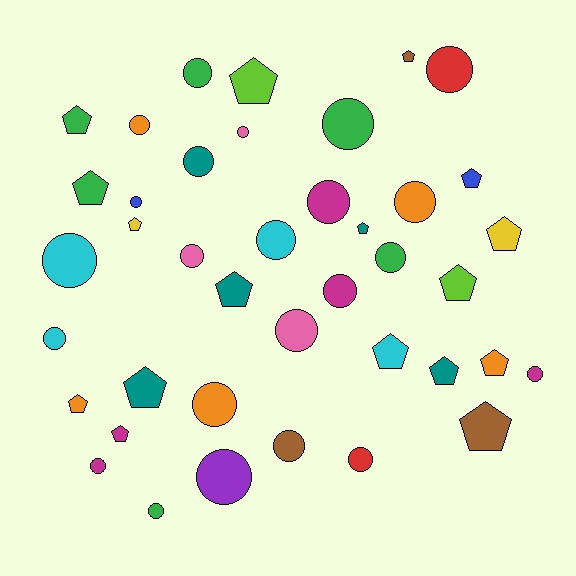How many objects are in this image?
There are 40 objects.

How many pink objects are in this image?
There are 3 pink objects.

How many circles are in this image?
There are 23 circles.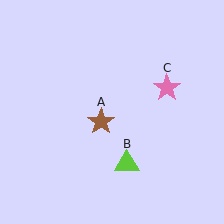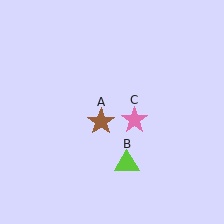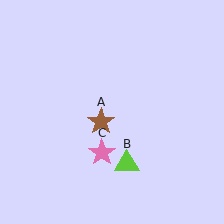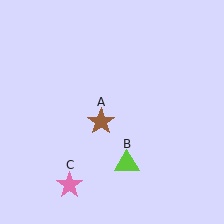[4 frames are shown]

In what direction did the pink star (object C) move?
The pink star (object C) moved down and to the left.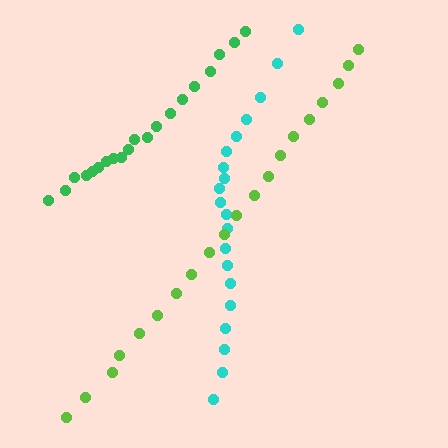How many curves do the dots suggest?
There are 3 distinct paths.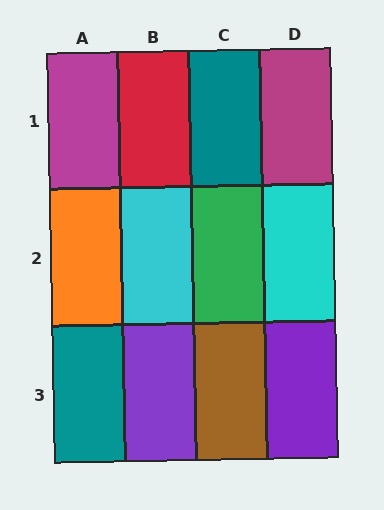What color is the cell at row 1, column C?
Teal.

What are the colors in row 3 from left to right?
Teal, purple, brown, purple.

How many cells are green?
1 cell is green.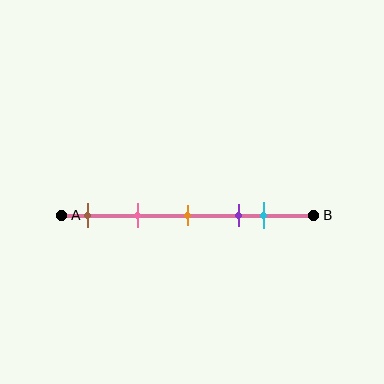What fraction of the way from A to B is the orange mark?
The orange mark is approximately 50% (0.5) of the way from A to B.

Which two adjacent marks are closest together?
The purple and cyan marks are the closest adjacent pair.